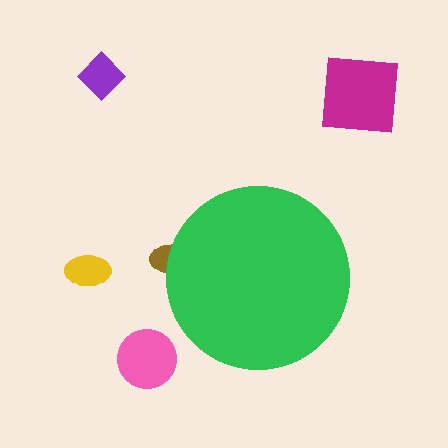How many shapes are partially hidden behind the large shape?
1 shape is partially hidden.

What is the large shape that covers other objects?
A green circle.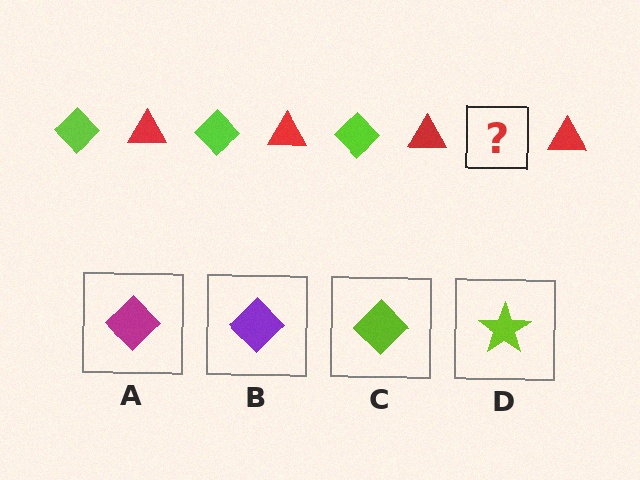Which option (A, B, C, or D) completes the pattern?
C.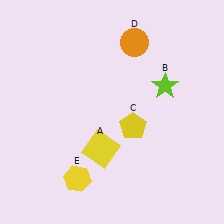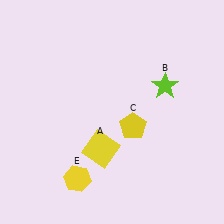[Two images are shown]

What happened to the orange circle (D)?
The orange circle (D) was removed in Image 2. It was in the top-right area of Image 1.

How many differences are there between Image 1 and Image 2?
There is 1 difference between the two images.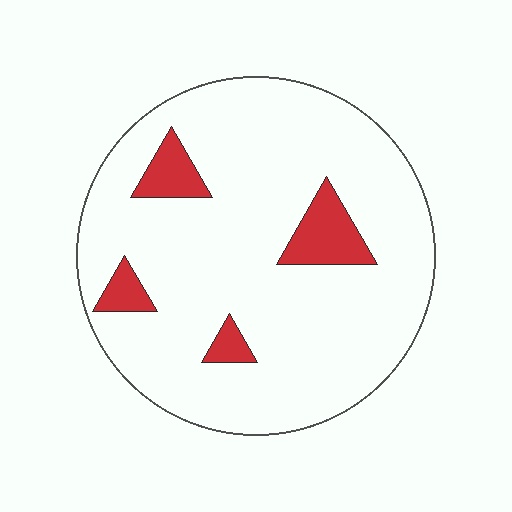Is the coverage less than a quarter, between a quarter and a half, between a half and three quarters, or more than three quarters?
Less than a quarter.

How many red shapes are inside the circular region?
4.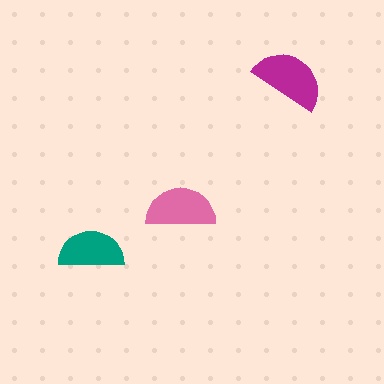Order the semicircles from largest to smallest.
the magenta one, the pink one, the teal one.